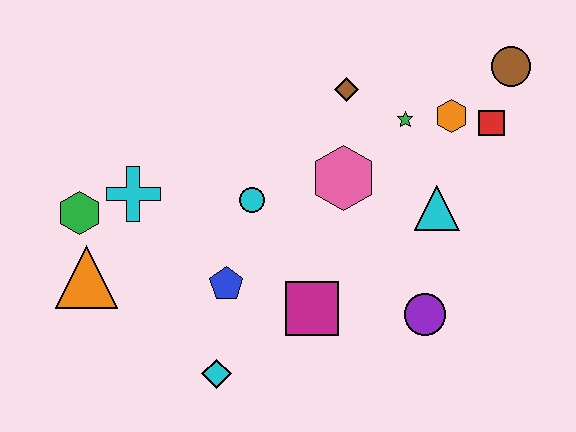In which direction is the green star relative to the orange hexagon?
The green star is to the left of the orange hexagon.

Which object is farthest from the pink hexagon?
The orange triangle is farthest from the pink hexagon.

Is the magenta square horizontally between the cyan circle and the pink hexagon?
Yes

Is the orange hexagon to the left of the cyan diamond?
No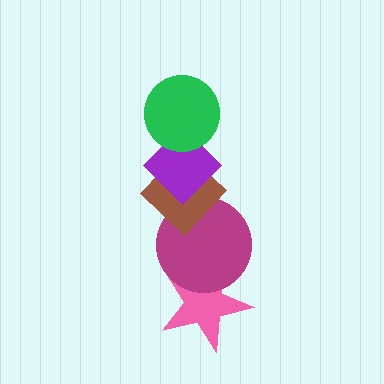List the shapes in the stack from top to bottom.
From top to bottom: the green circle, the purple diamond, the brown diamond, the magenta circle, the pink star.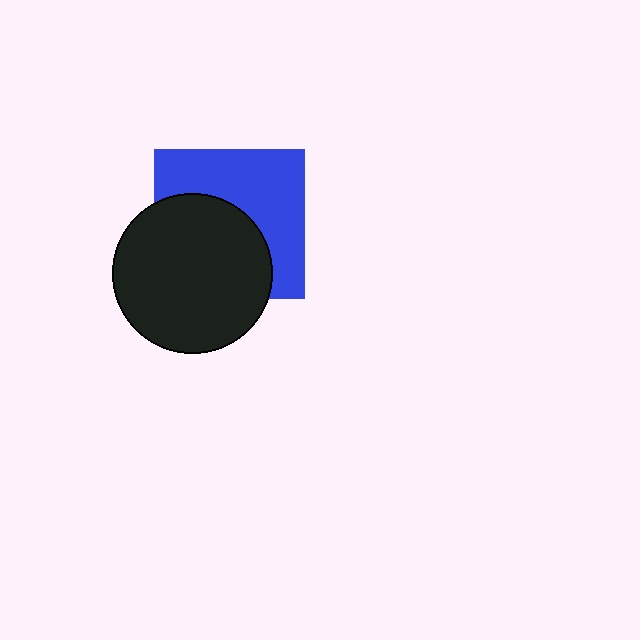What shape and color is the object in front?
The object in front is a black circle.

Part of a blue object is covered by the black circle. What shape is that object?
It is a square.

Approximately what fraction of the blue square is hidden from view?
Roughly 49% of the blue square is hidden behind the black circle.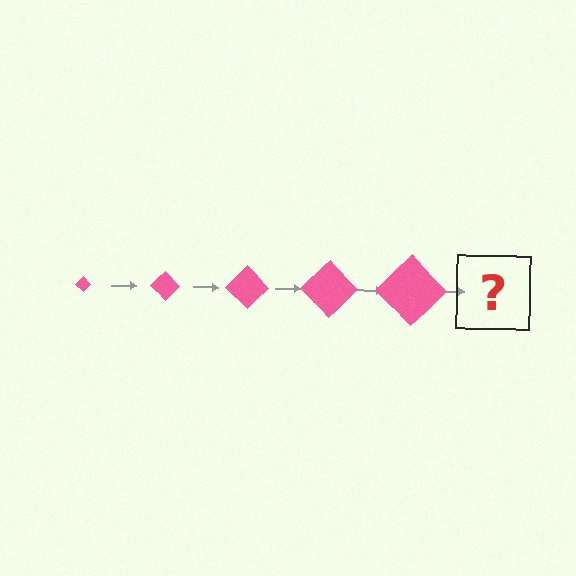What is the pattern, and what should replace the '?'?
The pattern is that the diamond gets progressively larger each step. The '?' should be a pink diamond, larger than the previous one.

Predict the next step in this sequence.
The next step is a pink diamond, larger than the previous one.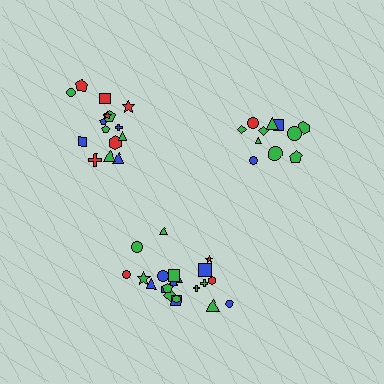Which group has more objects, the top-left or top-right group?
The top-left group.